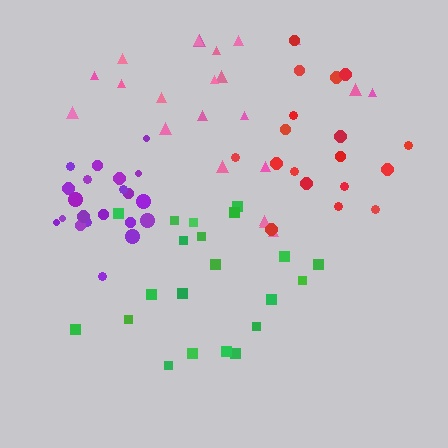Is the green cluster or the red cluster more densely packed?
Red.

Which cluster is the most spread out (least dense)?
Pink.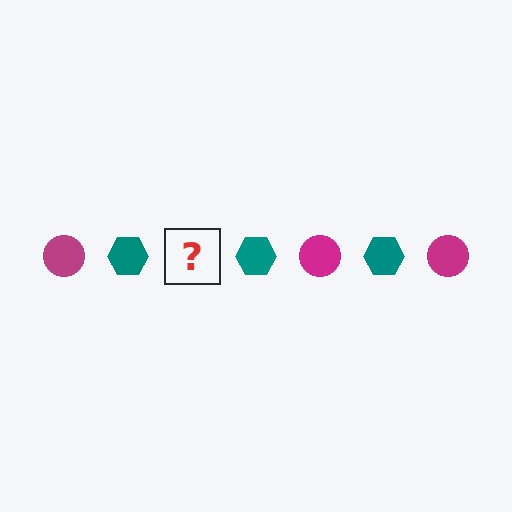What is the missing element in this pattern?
The missing element is a magenta circle.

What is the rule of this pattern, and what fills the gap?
The rule is that the pattern alternates between magenta circle and teal hexagon. The gap should be filled with a magenta circle.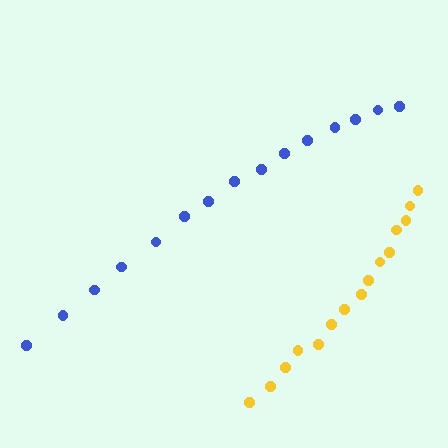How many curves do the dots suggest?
There are 2 distinct paths.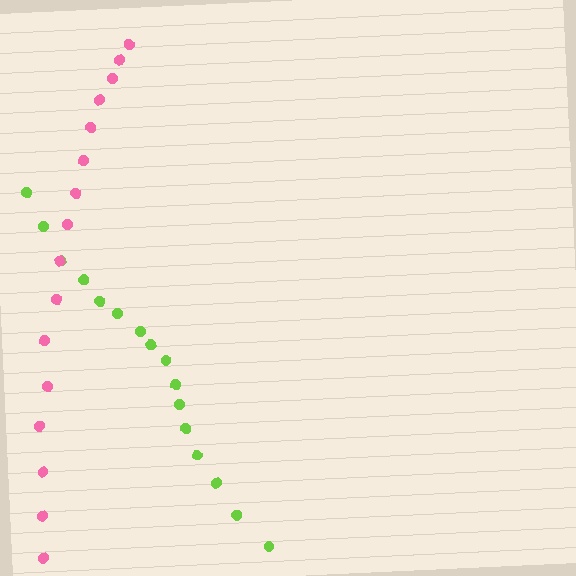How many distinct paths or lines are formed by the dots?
There are 2 distinct paths.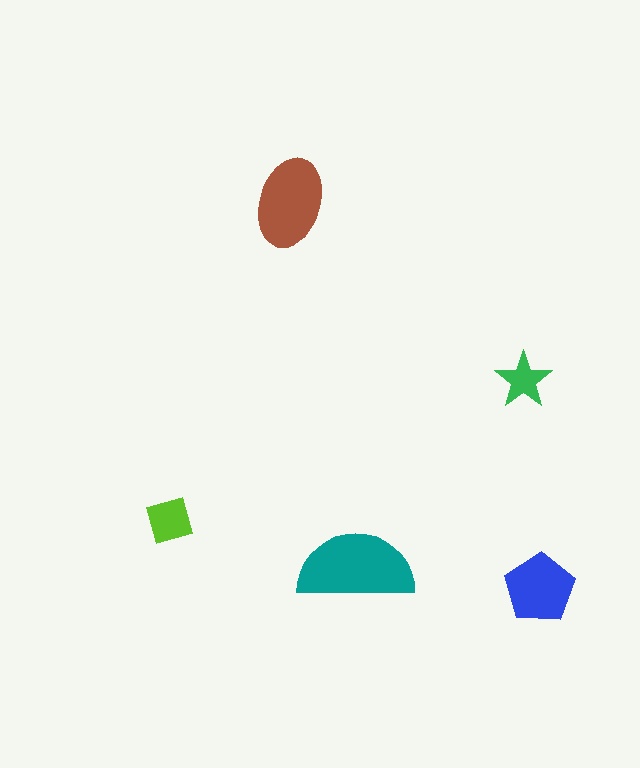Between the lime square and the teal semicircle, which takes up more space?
The teal semicircle.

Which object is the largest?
The teal semicircle.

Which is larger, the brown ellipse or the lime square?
The brown ellipse.